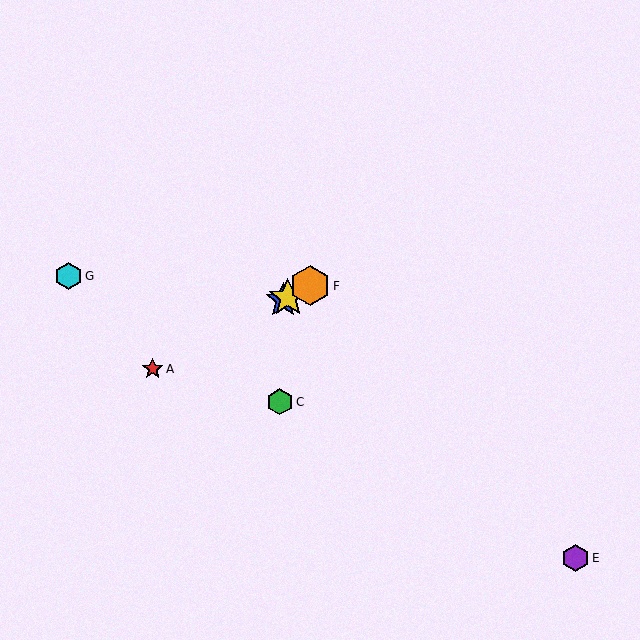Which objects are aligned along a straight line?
Objects A, B, D, F are aligned along a straight line.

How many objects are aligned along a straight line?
4 objects (A, B, D, F) are aligned along a straight line.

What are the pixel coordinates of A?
Object A is at (153, 369).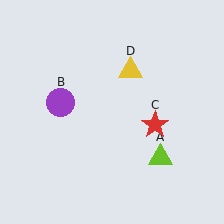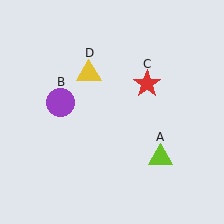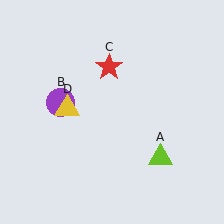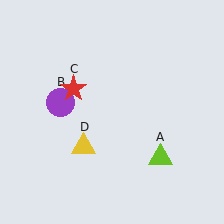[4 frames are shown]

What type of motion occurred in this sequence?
The red star (object C), yellow triangle (object D) rotated counterclockwise around the center of the scene.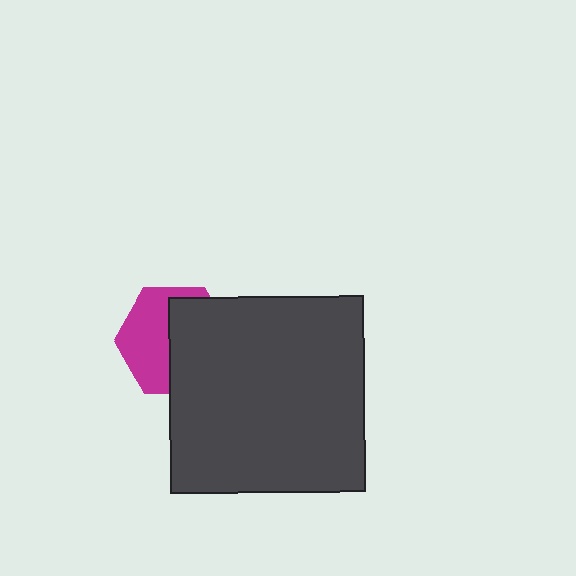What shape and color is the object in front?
The object in front is a dark gray square.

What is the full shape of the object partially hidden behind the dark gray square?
The partially hidden object is a magenta hexagon.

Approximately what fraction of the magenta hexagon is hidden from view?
Roughly 53% of the magenta hexagon is hidden behind the dark gray square.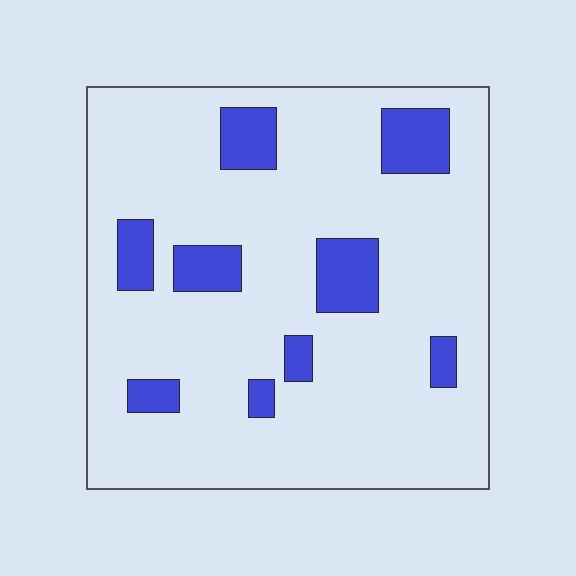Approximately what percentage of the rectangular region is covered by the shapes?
Approximately 15%.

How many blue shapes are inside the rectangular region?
9.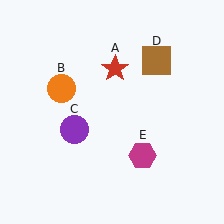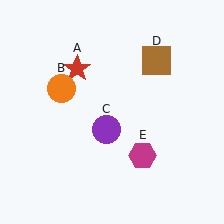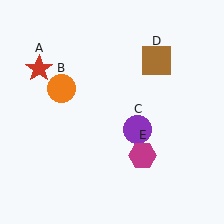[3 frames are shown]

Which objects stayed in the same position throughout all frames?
Orange circle (object B) and brown square (object D) and magenta hexagon (object E) remained stationary.